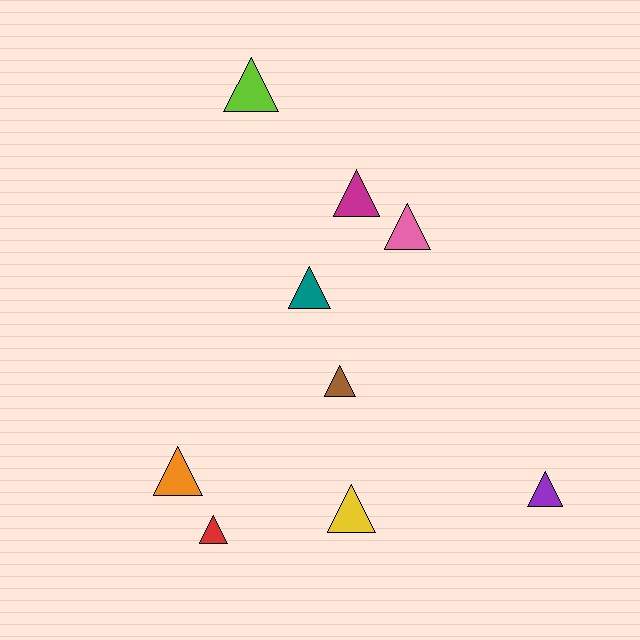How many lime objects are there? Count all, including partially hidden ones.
There is 1 lime object.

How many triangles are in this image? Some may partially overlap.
There are 9 triangles.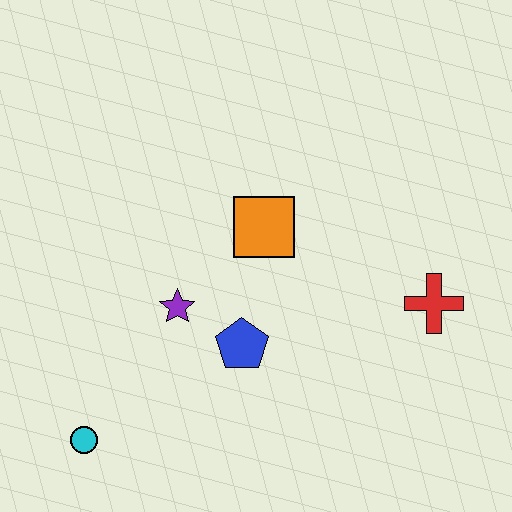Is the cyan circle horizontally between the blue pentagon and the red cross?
No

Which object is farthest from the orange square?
The cyan circle is farthest from the orange square.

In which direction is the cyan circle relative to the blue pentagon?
The cyan circle is to the left of the blue pentagon.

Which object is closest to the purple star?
The blue pentagon is closest to the purple star.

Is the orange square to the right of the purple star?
Yes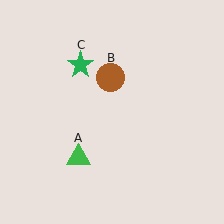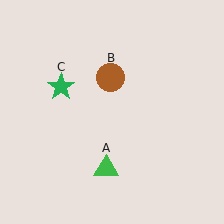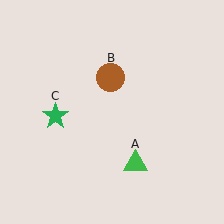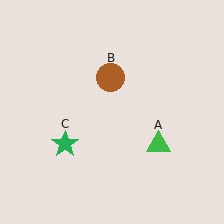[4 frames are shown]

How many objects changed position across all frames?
2 objects changed position: green triangle (object A), green star (object C).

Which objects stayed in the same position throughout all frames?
Brown circle (object B) remained stationary.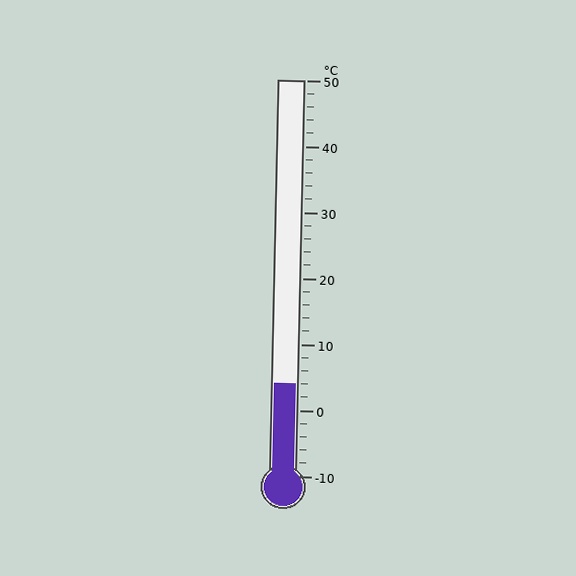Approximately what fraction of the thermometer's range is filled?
The thermometer is filled to approximately 25% of its range.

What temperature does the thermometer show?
The thermometer shows approximately 4°C.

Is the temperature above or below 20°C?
The temperature is below 20°C.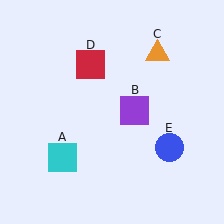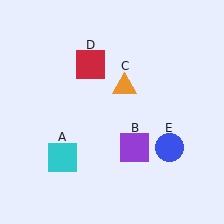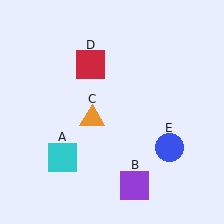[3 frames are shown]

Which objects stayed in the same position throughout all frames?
Cyan square (object A) and red square (object D) and blue circle (object E) remained stationary.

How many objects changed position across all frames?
2 objects changed position: purple square (object B), orange triangle (object C).